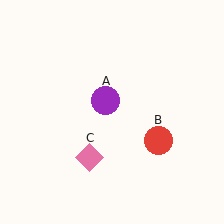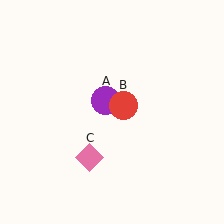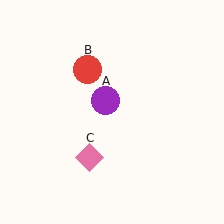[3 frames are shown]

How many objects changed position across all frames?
1 object changed position: red circle (object B).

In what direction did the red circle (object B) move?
The red circle (object B) moved up and to the left.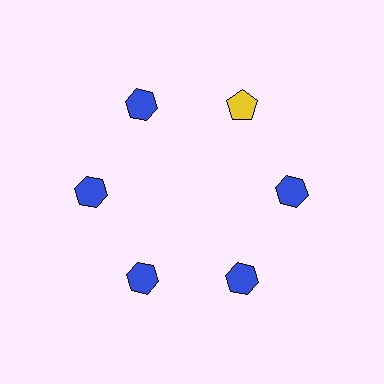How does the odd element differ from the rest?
It differs in both color (yellow instead of blue) and shape (pentagon instead of hexagon).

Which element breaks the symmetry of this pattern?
The yellow pentagon at roughly the 1 o'clock position breaks the symmetry. All other shapes are blue hexagons.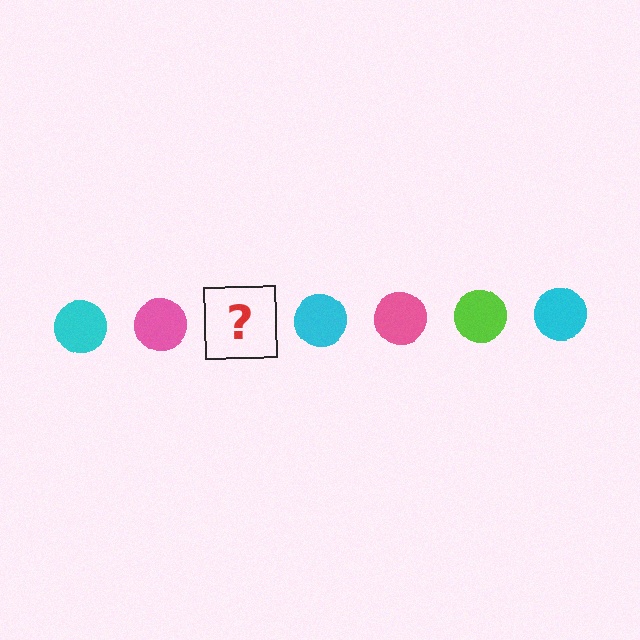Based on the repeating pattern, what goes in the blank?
The blank should be a lime circle.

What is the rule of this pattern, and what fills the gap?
The rule is that the pattern cycles through cyan, pink, lime circles. The gap should be filled with a lime circle.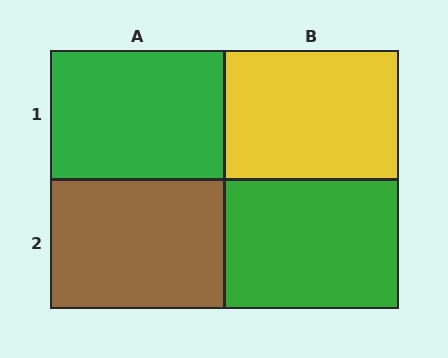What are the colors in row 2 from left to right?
Brown, green.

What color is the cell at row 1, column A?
Green.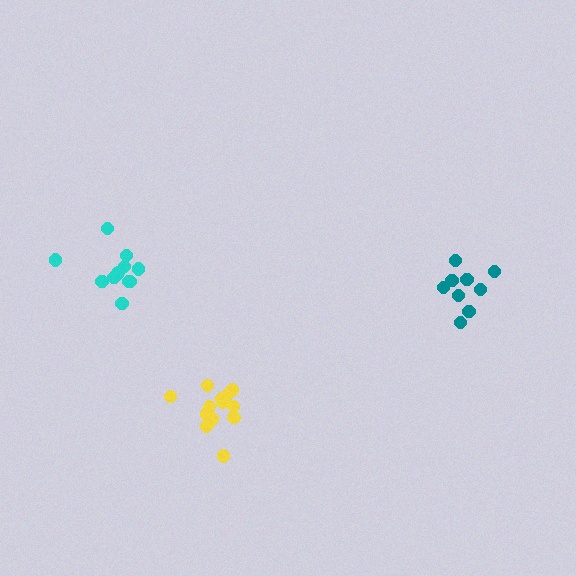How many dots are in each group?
Group 1: 11 dots, Group 2: 9 dots, Group 3: 14 dots (34 total).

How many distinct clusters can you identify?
There are 3 distinct clusters.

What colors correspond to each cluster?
The clusters are colored: cyan, teal, yellow.